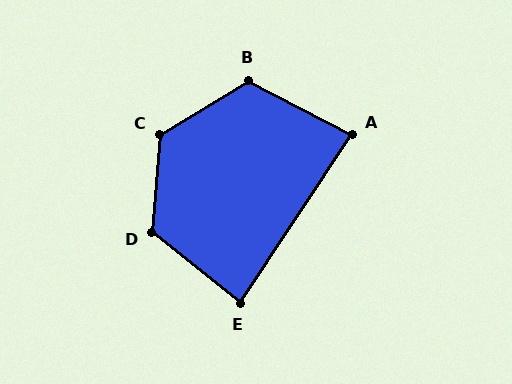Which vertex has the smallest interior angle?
A, at approximately 84 degrees.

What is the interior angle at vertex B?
Approximately 121 degrees (obtuse).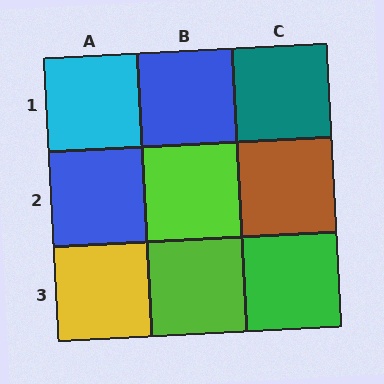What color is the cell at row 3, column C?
Green.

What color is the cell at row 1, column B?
Blue.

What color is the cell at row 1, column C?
Teal.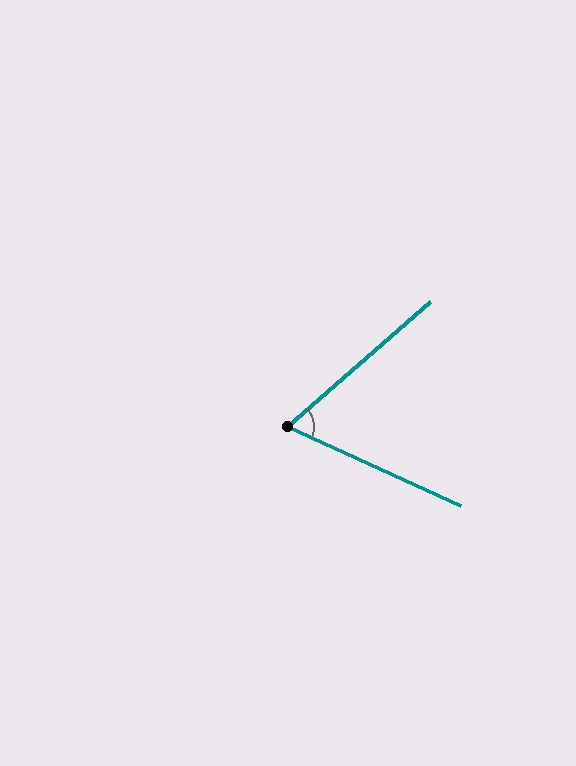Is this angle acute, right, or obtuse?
It is acute.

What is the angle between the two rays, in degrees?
Approximately 66 degrees.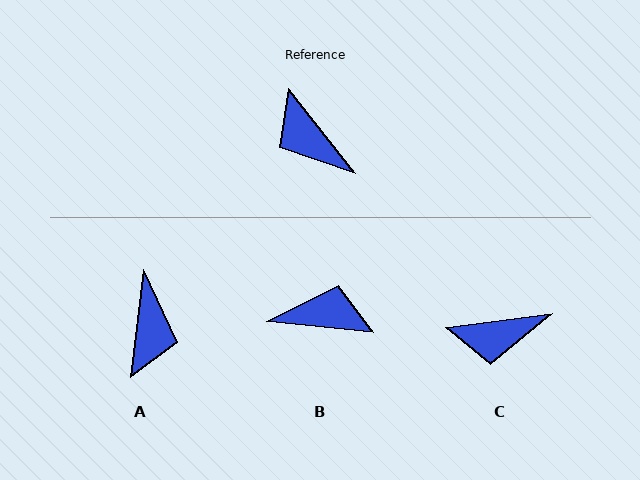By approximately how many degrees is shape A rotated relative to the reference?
Approximately 135 degrees counter-clockwise.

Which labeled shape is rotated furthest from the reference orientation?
A, about 135 degrees away.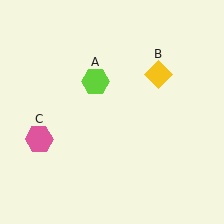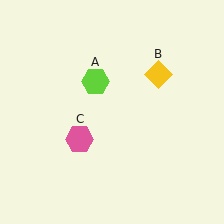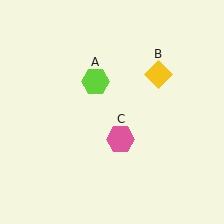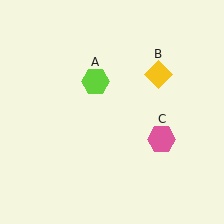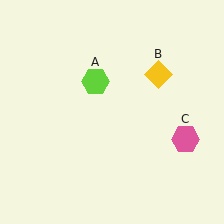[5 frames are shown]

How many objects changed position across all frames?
1 object changed position: pink hexagon (object C).